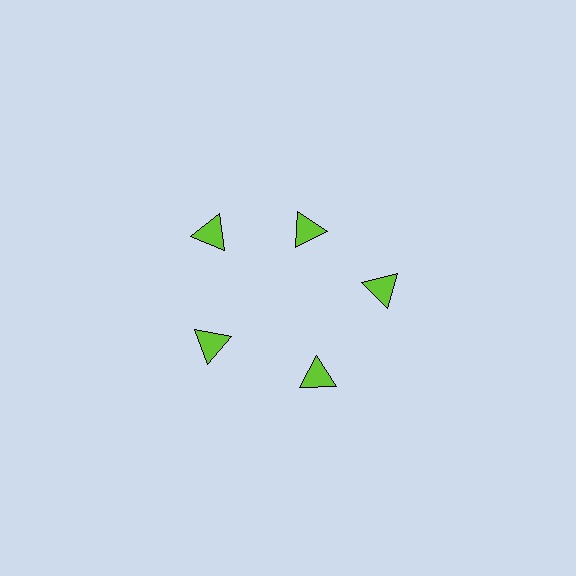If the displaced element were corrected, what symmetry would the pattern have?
It would have 5-fold rotational symmetry — the pattern would map onto itself every 72 degrees.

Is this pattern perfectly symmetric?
No. The 5 lime triangles are arranged in a ring, but one element near the 1 o'clock position is pulled inward toward the center, breaking the 5-fold rotational symmetry.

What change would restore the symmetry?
The symmetry would be restored by moving it outward, back onto the ring so that all 5 triangles sit at equal angles and equal distance from the center.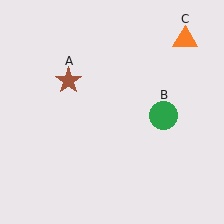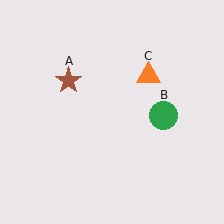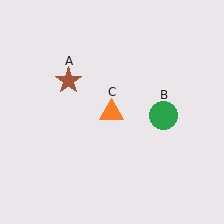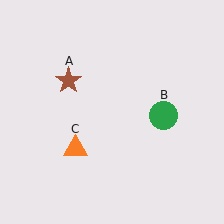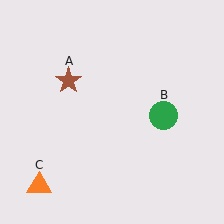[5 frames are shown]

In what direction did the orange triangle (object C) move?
The orange triangle (object C) moved down and to the left.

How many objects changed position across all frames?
1 object changed position: orange triangle (object C).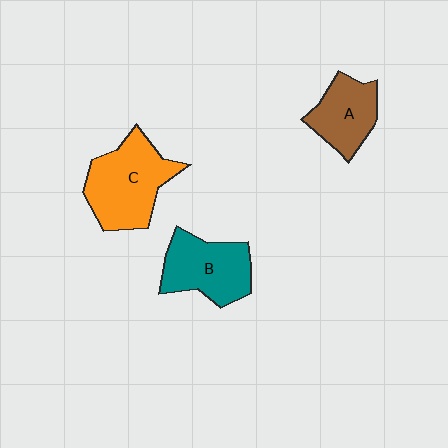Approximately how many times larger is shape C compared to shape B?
Approximately 1.2 times.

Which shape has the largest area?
Shape C (orange).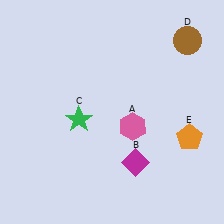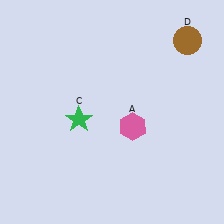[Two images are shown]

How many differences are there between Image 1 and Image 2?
There are 2 differences between the two images.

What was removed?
The magenta diamond (B), the orange pentagon (E) were removed in Image 2.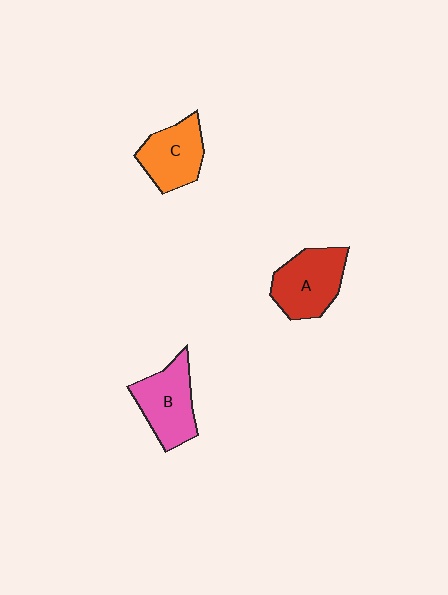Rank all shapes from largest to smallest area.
From largest to smallest: A (red), B (pink), C (orange).